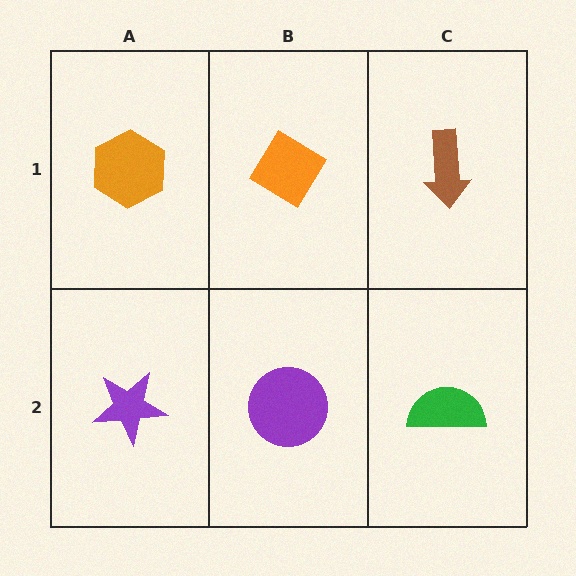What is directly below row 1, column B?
A purple circle.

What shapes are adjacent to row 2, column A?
An orange hexagon (row 1, column A), a purple circle (row 2, column B).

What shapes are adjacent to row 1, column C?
A green semicircle (row 2, column C), an orange diamond (row 1, column B).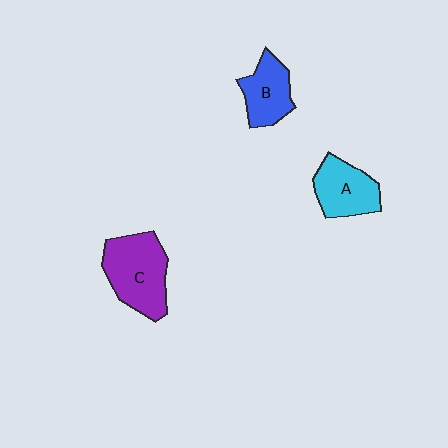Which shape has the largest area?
Shape C (purple).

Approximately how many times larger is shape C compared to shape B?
Approximately 1.5 times.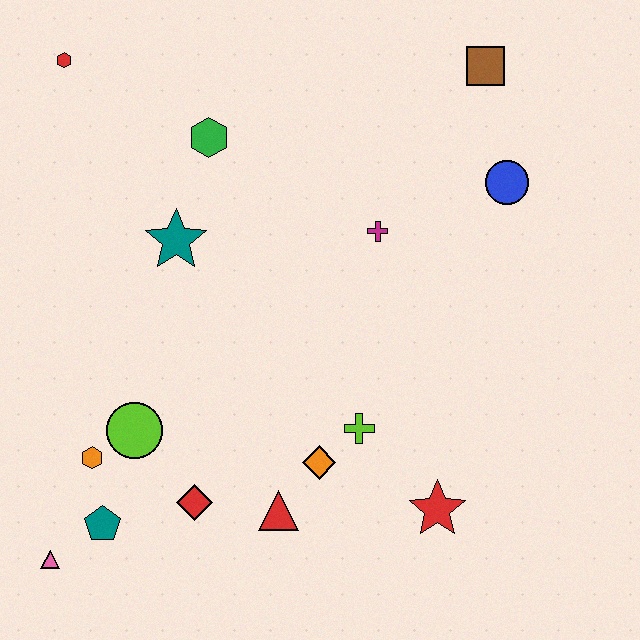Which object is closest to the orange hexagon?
The lime circle is closest to the orange hexagon.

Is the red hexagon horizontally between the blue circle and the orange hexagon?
No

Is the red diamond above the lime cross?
No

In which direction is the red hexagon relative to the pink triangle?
The red hexagon is above the pink triangle.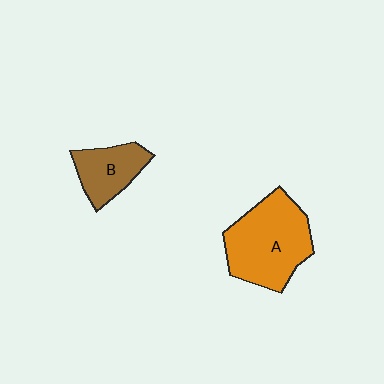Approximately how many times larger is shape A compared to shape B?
Approximately 1.9 times.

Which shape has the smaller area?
Shape B (brown).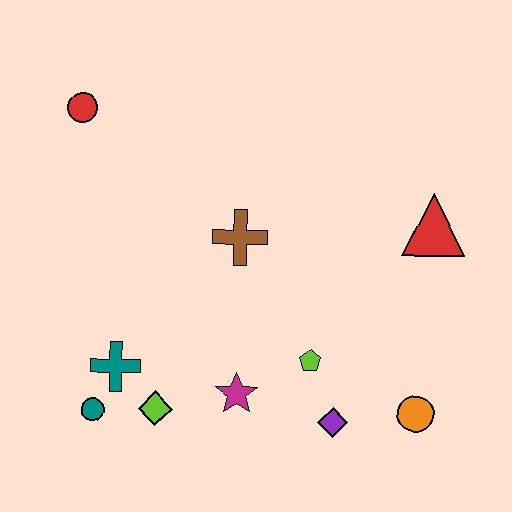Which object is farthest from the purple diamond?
The red circle is farthest from the purple diamond.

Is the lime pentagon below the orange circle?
No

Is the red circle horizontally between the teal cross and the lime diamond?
No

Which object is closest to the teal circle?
The teal cross is closest to the teal circle.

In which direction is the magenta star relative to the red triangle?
The magenta star is to the left of the red triangle.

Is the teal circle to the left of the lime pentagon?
Yes